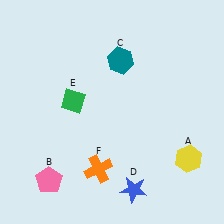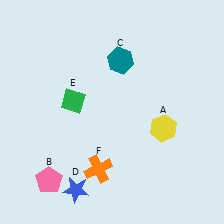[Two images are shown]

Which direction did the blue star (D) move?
The blue star (D) moved left.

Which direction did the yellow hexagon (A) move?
The yellow hexagon (A) moved up.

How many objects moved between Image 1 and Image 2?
2 objects moved between the two images.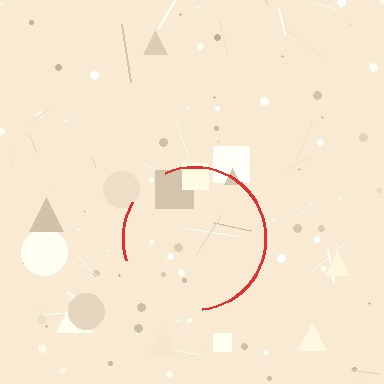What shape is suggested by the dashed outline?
The dashed outline suggests a circle.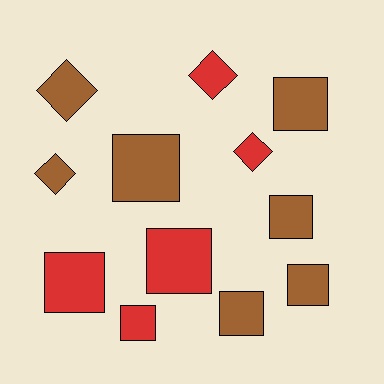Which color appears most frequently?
Brown, with 7 objects.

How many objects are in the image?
There are 12 objects.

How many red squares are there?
There are 3 red squares.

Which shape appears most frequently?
Square, with 8 objects.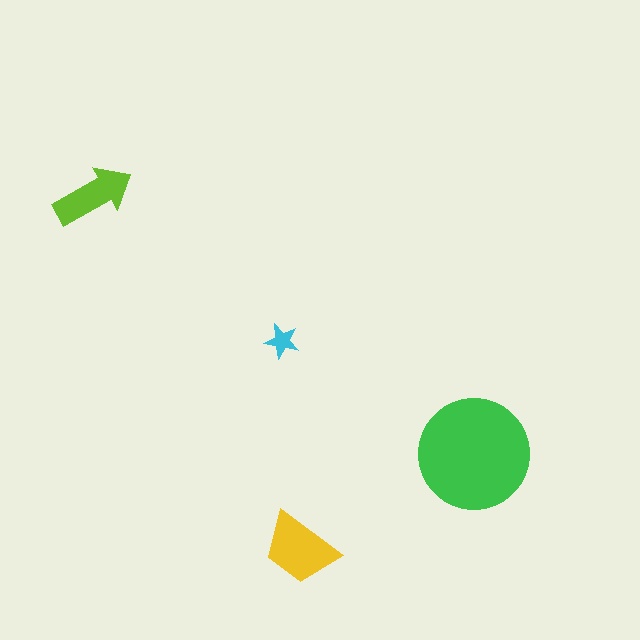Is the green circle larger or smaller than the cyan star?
Larger.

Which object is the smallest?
The cyan star.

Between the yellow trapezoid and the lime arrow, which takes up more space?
The yellow trapezoid.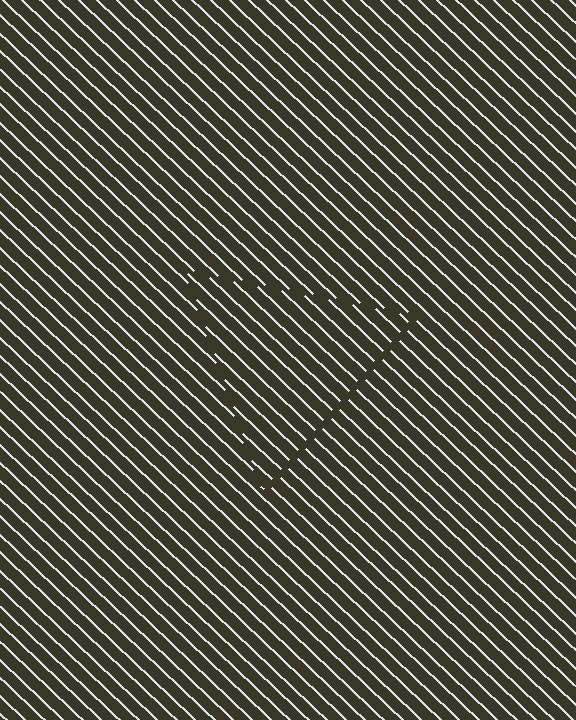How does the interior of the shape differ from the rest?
The interior of the shape contains the same grating, shifted by half a period — the contour is defined by the phase discontinuity where line-ends from the inner and outer gratings abut.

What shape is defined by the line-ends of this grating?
An illusory triangle. The interior of the shape contains the same grating, shifted by half a period — the contour is defined by the phase discontinuity where line-ends from the inner and outer gratings abut.